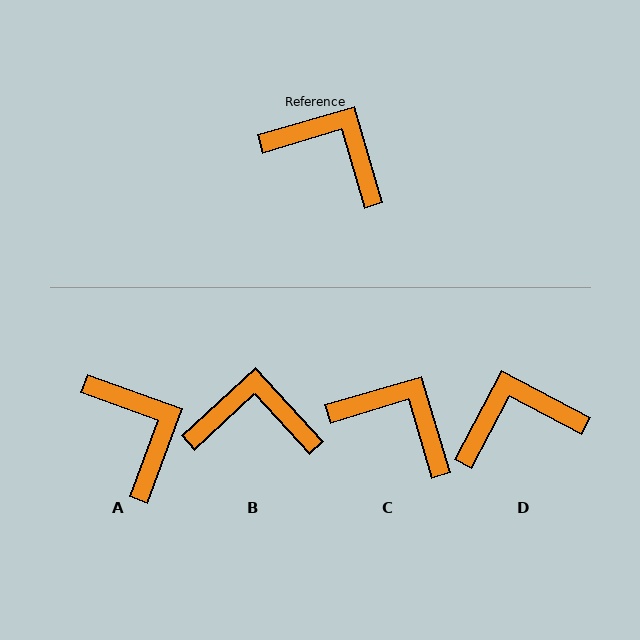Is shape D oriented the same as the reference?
No, it is off by about 46 degrees.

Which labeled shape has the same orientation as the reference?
C.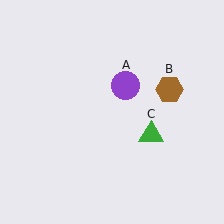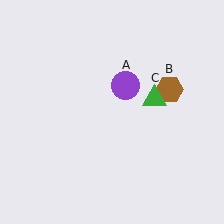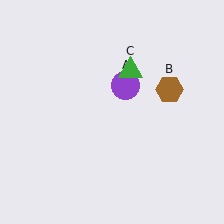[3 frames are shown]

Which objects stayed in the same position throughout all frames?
Purple circle (object A) and brown hexagon (object B) remained stationary.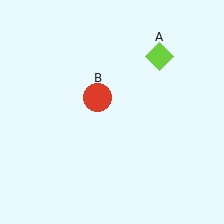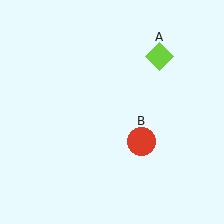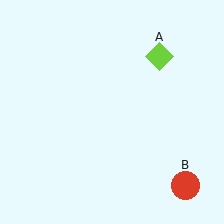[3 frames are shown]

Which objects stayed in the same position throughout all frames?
Lime diamond (object A) remained stationary.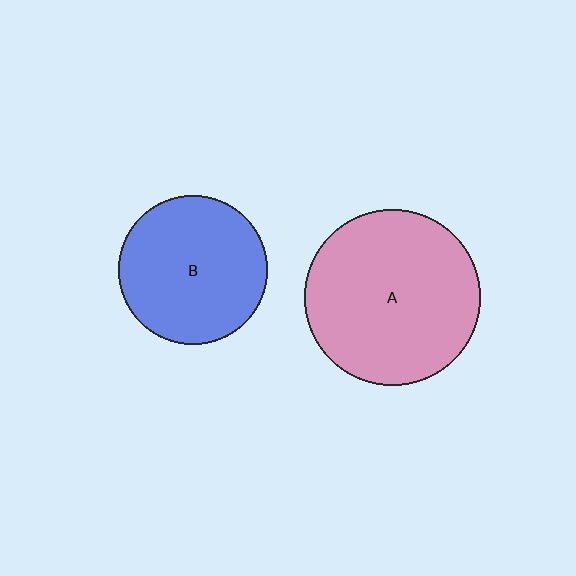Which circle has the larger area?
Circle A (pink).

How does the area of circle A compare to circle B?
Approximately 1.4 times.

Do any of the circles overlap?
No, none of the circles overlap.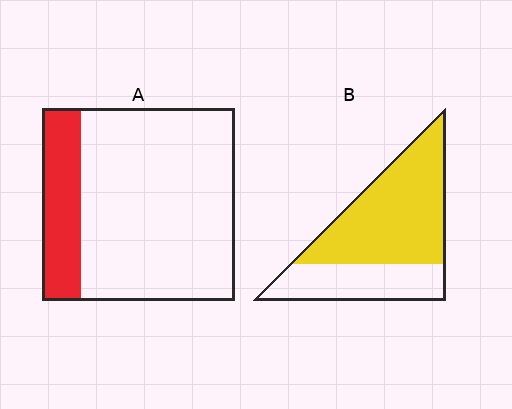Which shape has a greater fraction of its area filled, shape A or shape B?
Shape B.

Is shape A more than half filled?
No.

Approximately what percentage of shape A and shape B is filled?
A is approximately 20% and B is approximately 65%.